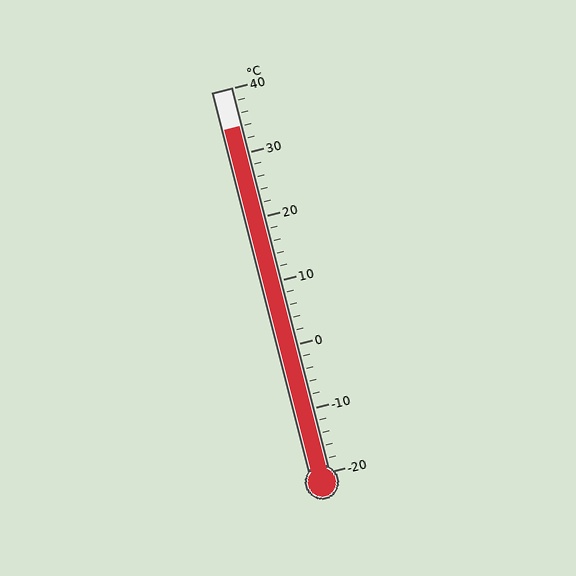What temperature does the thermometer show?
The thermometer shows approximately 34°C.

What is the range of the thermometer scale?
The thermometer scale ranges from -20°C to 40°C.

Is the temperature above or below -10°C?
The temperature is above -10°C.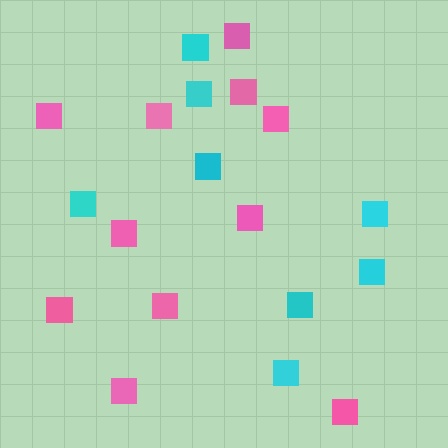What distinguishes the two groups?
There are 2 groups: one group of cyan squares (8) and one group of pink squares (11).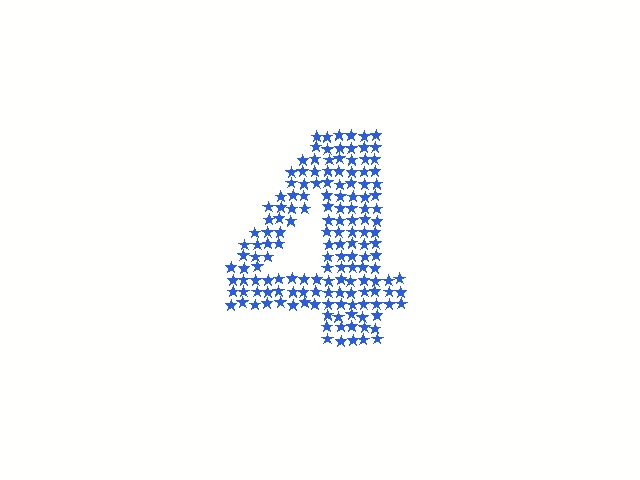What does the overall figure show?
The overall figure shows the digit 4.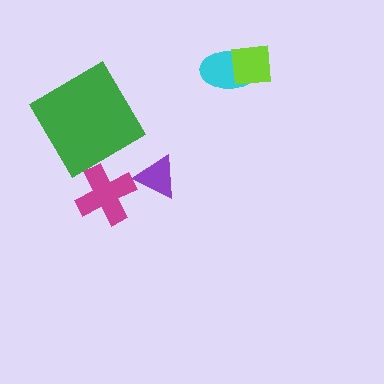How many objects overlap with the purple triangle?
0 objects overlap with the purple triangle.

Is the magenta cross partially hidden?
No, no other shape covers it.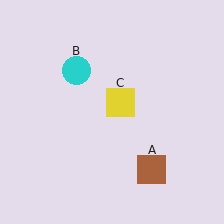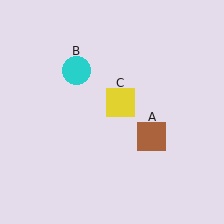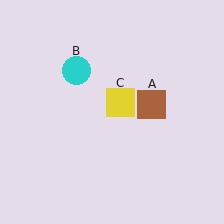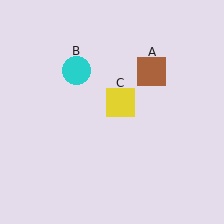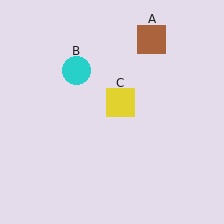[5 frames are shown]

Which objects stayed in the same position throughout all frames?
Cyan circle (object B) and yellow square (object C) remained stationary.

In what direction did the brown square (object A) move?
The brown square (object A) moved up.